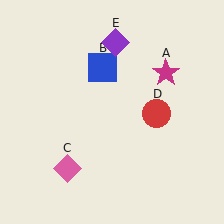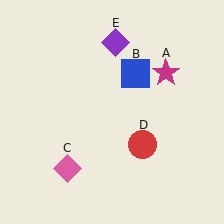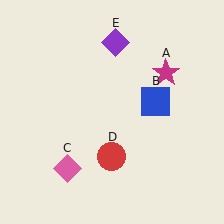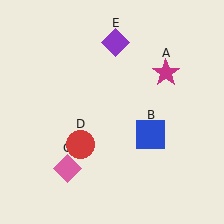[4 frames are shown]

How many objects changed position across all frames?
2 objects changed position: blue square (object B), red circle (object D).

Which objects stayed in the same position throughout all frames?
Magenta star (object A) and pink diamond (object C) and purple diamond (object E) remained stationary.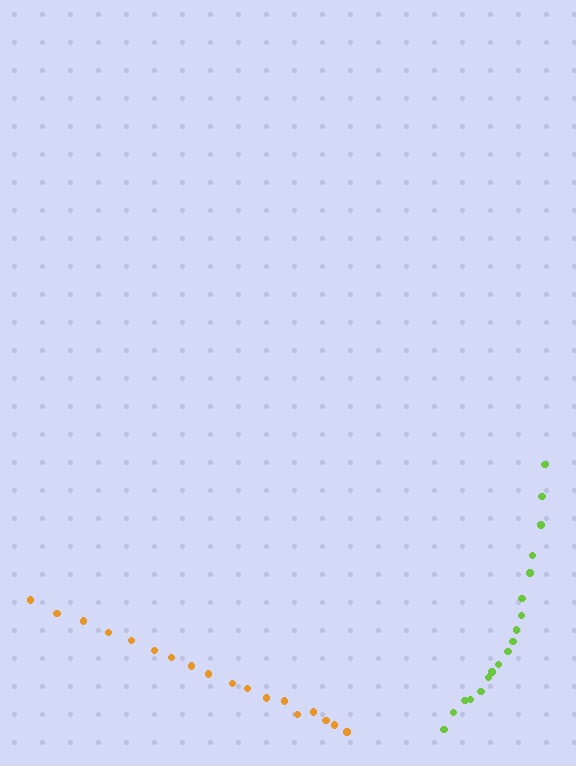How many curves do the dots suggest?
There are 2 distinct paths.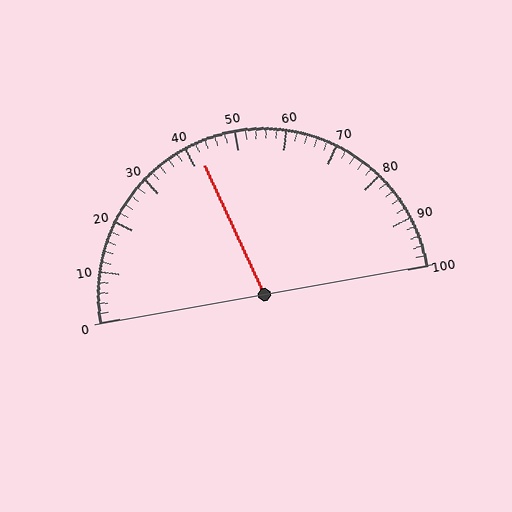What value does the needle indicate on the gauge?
The needle indicates approximately 42.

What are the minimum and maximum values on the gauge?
The gauge ranges from 0 to 100.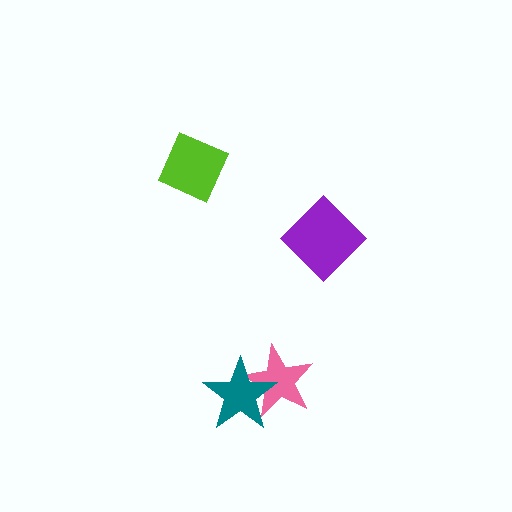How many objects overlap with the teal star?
1 object overlaps with the teal star.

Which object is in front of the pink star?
The teal star is in front of the pink star.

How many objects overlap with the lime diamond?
0 objects overlap with the lime diamond.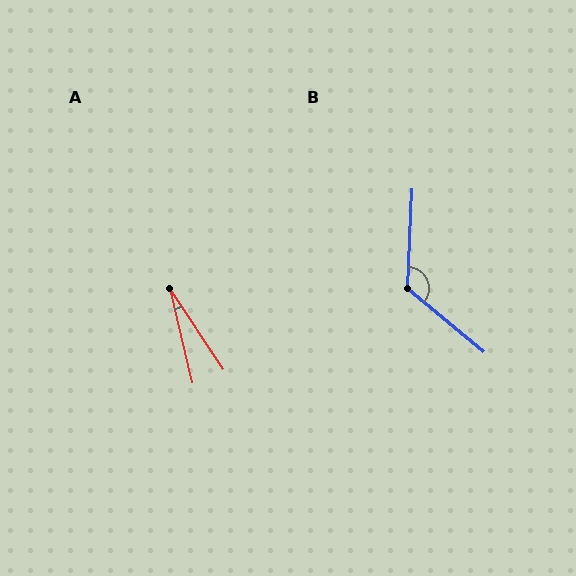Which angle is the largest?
B, at approximately 127 degrees.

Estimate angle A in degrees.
Approximately 20 degrees.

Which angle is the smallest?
A, at approximately 20 degrees.